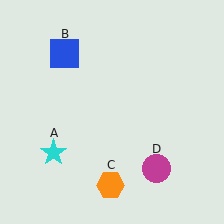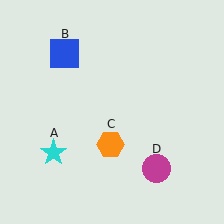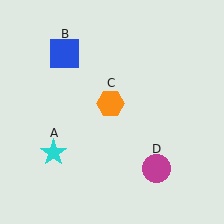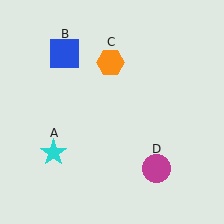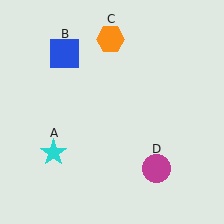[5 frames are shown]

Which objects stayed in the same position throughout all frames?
Cyan star (object A) and blue square (object B) and magenta circle (object D) remained stationary.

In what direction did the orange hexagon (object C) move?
The orange hexagon (object C) moved up.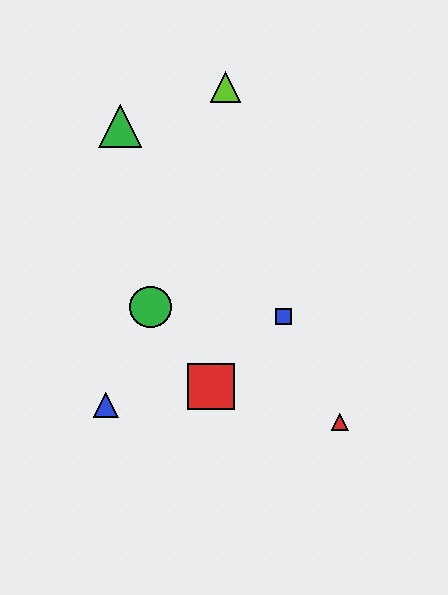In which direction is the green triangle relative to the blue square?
The green triangle is above the blue square.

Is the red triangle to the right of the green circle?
Yes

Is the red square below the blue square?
Yes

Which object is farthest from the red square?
The lime triangle is farthest from the red square.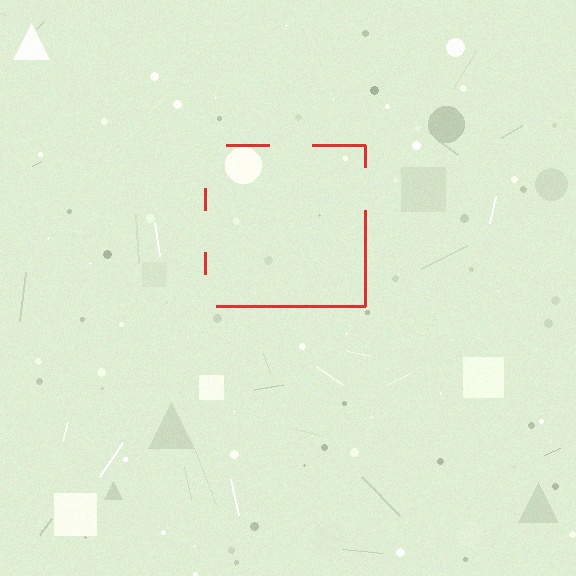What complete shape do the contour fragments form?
The contour fragments form a square.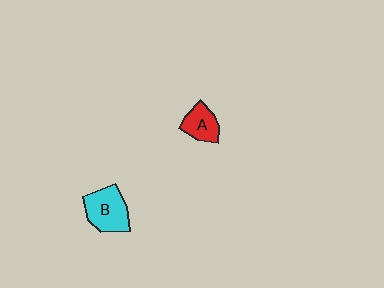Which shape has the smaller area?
Shape A (red).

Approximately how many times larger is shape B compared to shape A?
Approximately 1.5 times.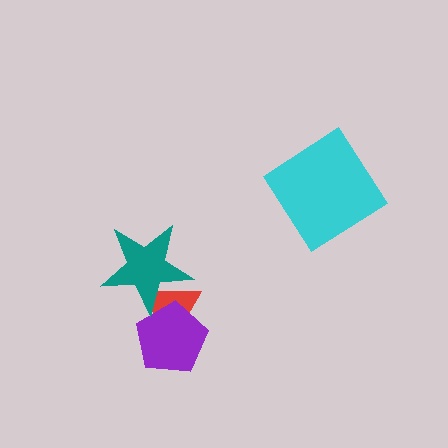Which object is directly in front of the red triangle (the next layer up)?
The purple pentagon is directly in front of the red triangle.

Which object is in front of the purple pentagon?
The teal star is in front of the purple pentagon.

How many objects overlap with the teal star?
2 objects overlap with the teal star.